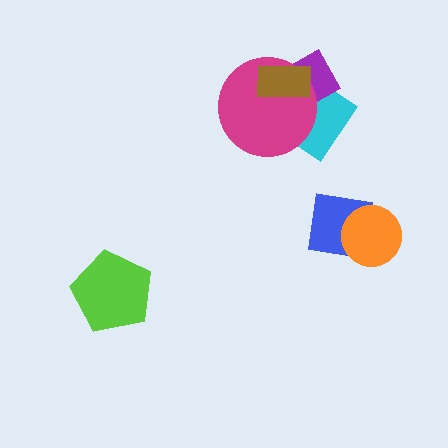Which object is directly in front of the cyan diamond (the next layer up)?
The purple diamond is directly in front of the cyan diamond.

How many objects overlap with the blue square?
1 object overlaps with the blue square.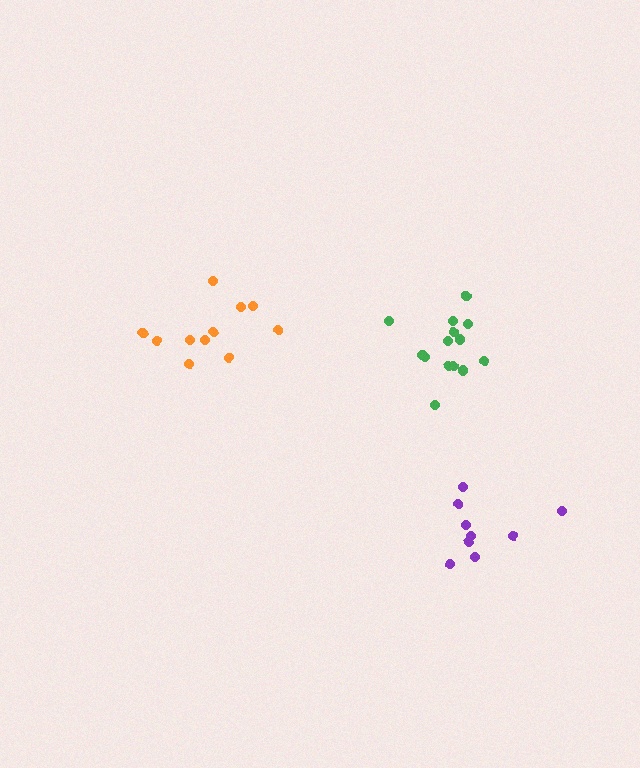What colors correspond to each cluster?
The clusters are colored: orange, purple, green.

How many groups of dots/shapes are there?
There are 3 groups.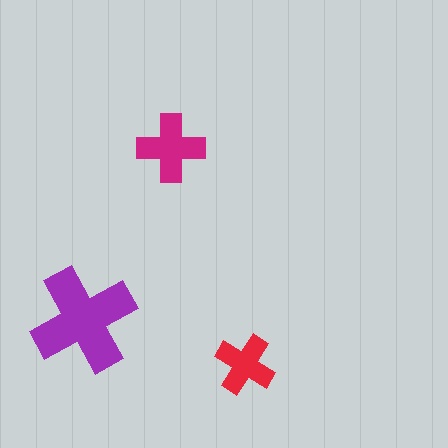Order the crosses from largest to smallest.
the purple one, the magenta one, the red one.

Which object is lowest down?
The red cross is bottommost.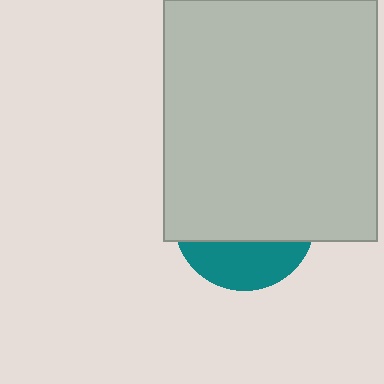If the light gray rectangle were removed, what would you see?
You would see the complete teal circle.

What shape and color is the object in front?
The object in front is a light gray rectangle.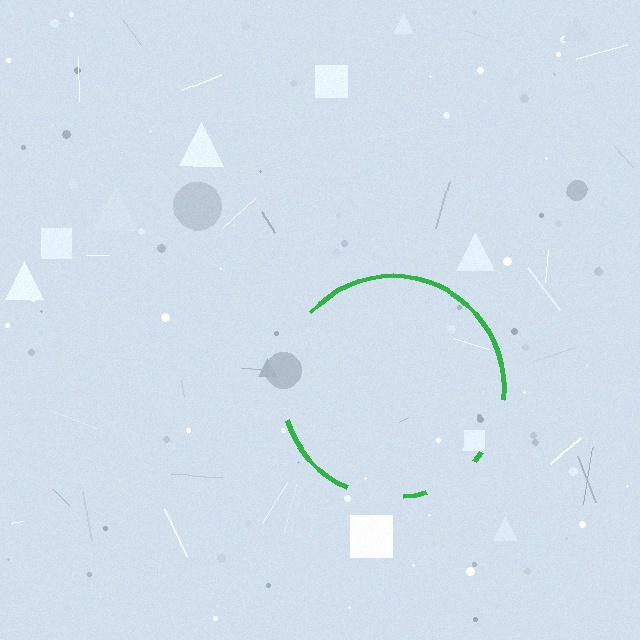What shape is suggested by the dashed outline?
The dashed outline suggests a circle.